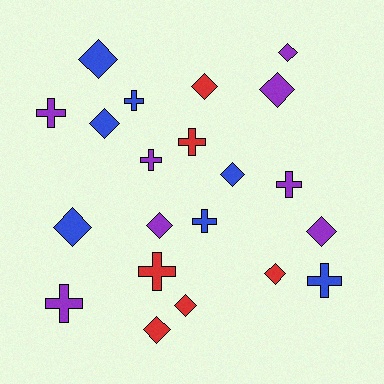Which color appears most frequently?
Purple, with 8 objects.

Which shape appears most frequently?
Diamond, with 12 objects.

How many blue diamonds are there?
There are 4 blue diamonds.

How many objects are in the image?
There are 21 objects.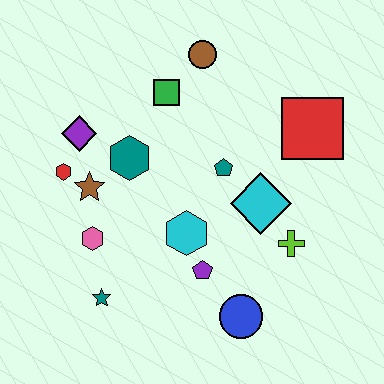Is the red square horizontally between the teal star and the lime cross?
No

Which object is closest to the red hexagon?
The brown star is closest to the red hexagon.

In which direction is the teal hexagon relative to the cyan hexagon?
The teal hexagon is above the cyan hexagon.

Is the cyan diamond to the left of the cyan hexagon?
No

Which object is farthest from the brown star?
The red square is farthest from the brown star.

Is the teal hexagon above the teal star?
Yes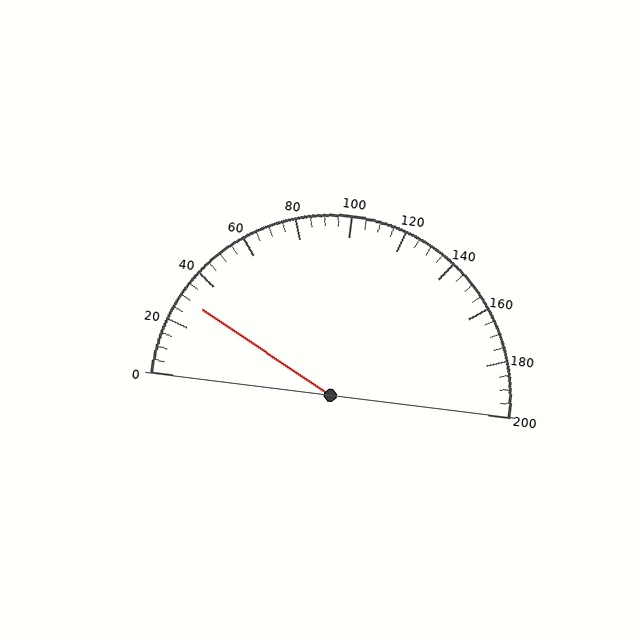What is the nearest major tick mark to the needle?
The nearest major tick mark is 40.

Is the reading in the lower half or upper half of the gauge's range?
The reading is in the lower half of the range (0 to 200).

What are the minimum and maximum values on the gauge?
The gauge ranges from 0 to 200.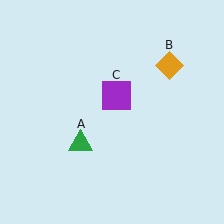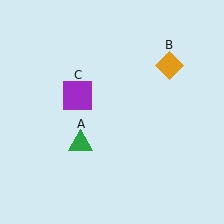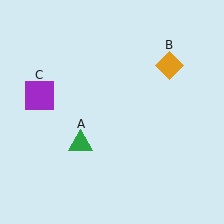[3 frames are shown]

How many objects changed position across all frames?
1 object changed position: purple square (object C).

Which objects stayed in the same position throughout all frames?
Green triangle (object A) and orange diamond (object B) remained stationary.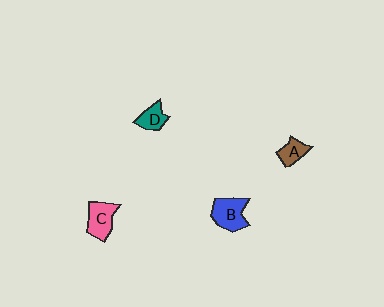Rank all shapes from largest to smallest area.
From largest to smallest: B (blue), C (pink), D (teal), A (brown).